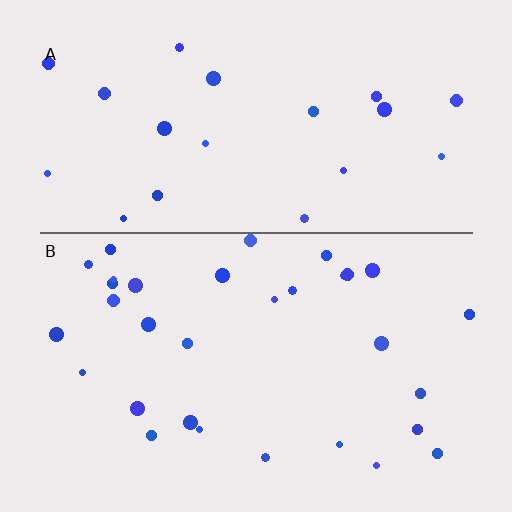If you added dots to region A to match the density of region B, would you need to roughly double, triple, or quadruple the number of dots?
Approximately double.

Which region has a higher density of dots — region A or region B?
B (the bottom).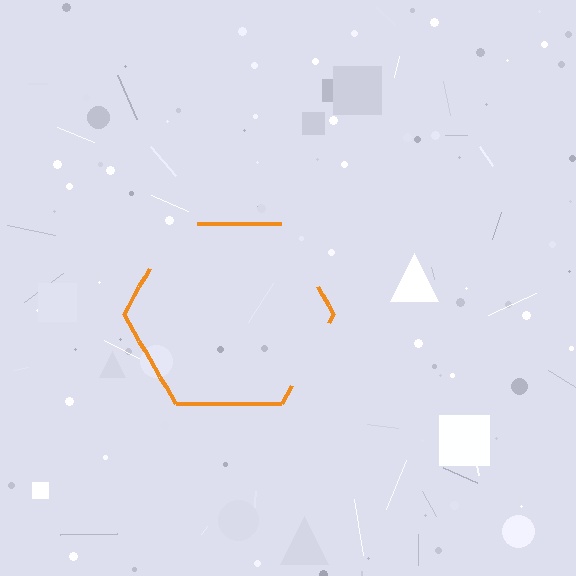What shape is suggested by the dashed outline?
The dashed outline suggests a hexagon.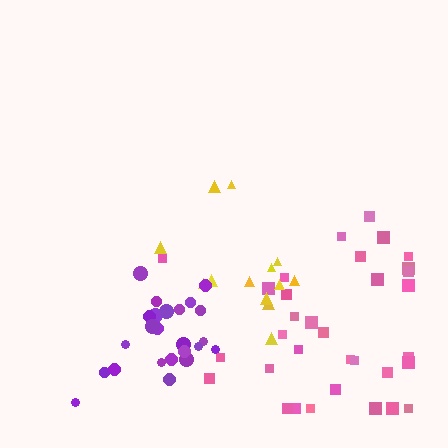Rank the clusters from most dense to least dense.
purple, yellow, pink.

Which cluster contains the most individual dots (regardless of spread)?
Pink (33).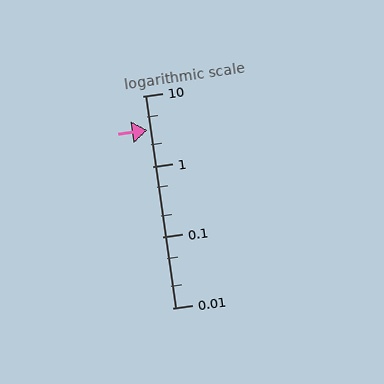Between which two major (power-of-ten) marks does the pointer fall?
The pointer is between 1 and 10.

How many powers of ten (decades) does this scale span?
The scale spans 3 decades, from 0.01 to 10.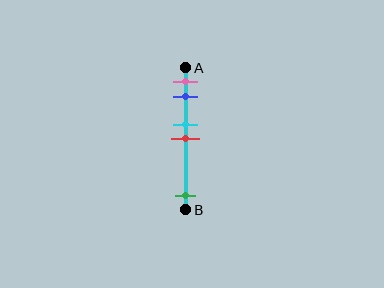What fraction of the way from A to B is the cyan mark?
The cyan mark is approximately 40% (0.4) of the way from A to B.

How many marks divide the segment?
There are 5 marks dividing the segment.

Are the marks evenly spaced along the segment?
No, the marks are not evenly spaced.